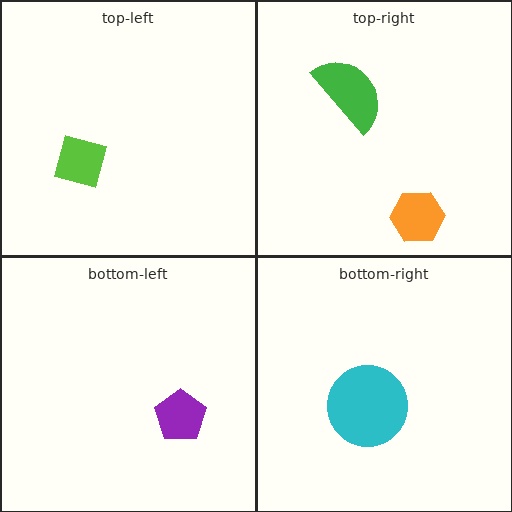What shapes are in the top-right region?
The orange hexagon, the green semicircle.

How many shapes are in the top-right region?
2.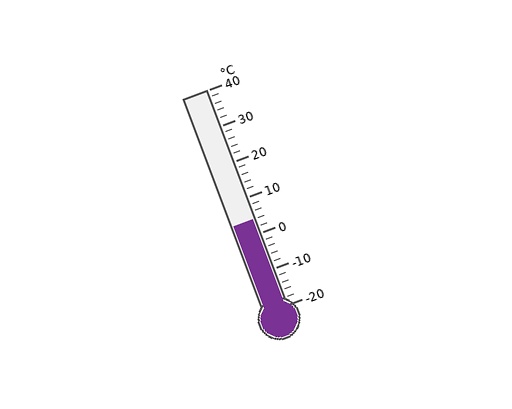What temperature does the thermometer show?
The thermometer shows approximately 4°C.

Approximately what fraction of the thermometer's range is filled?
The thermometer is filled to approximately 40% of its range.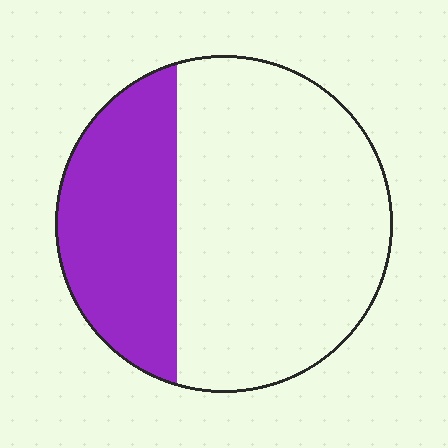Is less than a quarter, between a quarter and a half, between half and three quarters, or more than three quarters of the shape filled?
Between a quarter and a half.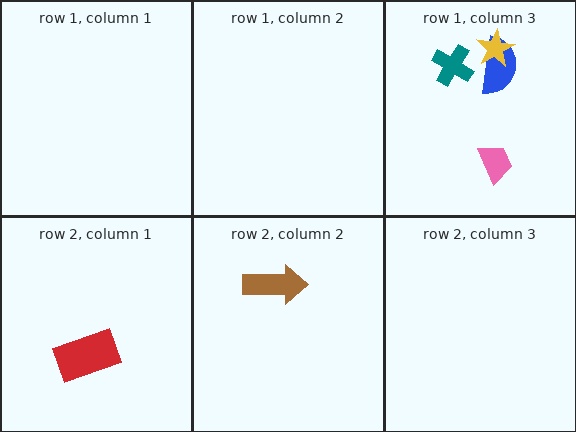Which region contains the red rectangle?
The row 2, column 1 region.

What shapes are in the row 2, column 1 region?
The red rectangle.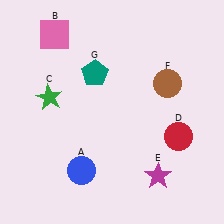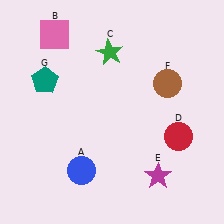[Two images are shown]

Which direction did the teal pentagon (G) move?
The teal pentagon (G) moved left.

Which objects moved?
The objects that moved are: the green star (C), the teal pentagon (G).